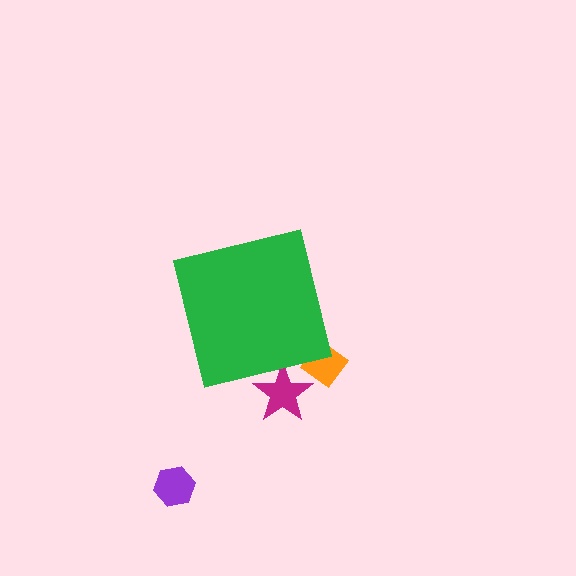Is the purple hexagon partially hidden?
No, the purple hexagon is fully visible.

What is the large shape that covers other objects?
A green square.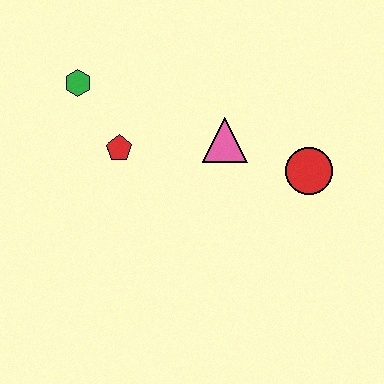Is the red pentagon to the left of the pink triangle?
Yes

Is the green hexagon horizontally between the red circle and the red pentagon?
No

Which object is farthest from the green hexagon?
The red circle is farthest from the green hexagon.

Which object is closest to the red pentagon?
The green hexagon is closest to the red pentagon.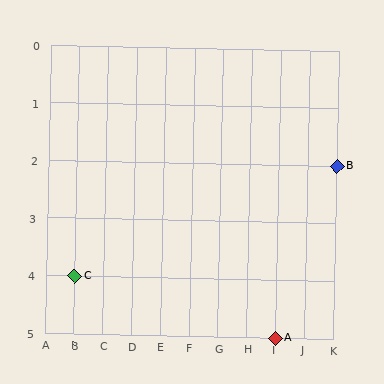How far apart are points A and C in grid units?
Points A and C are 7 columns and 1 row apart (about 7.1 grid units diagonally).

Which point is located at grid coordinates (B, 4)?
Point C is at (B, 4).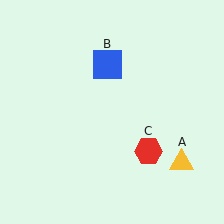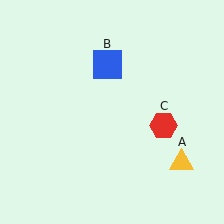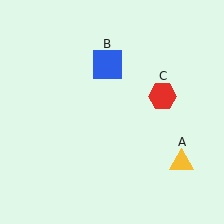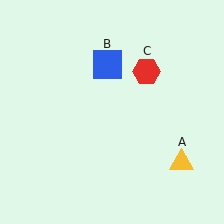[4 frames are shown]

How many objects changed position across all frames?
1 object changed position: red hexagon (object C).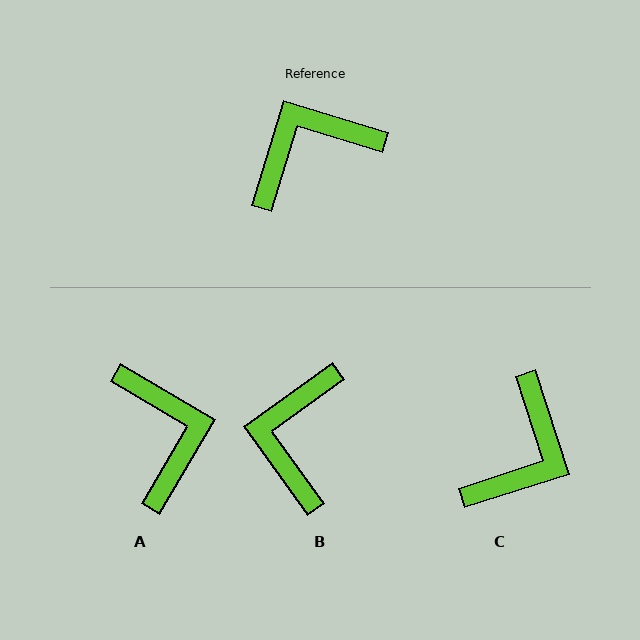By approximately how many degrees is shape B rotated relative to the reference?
Approximately 53 degrees counter-clockwise.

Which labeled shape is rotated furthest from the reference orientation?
C, about 145 degrees away.